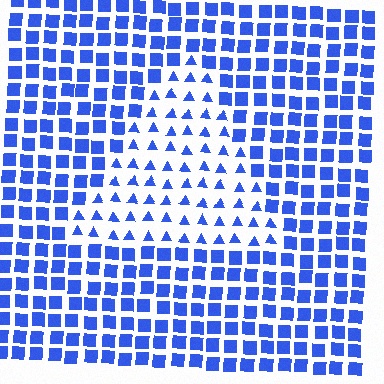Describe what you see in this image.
The image is filled with small blue elements arranged in a uniform grid. A triangle-shaped region contains triangles, while the surrounding area contains squares. The boundary is defined purely by the change in element shape.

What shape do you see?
I see a triangle.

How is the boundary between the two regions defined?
The boundary is defined by a change in element shape: triangles inside vs. squares outside. All elements share the same color and spacing.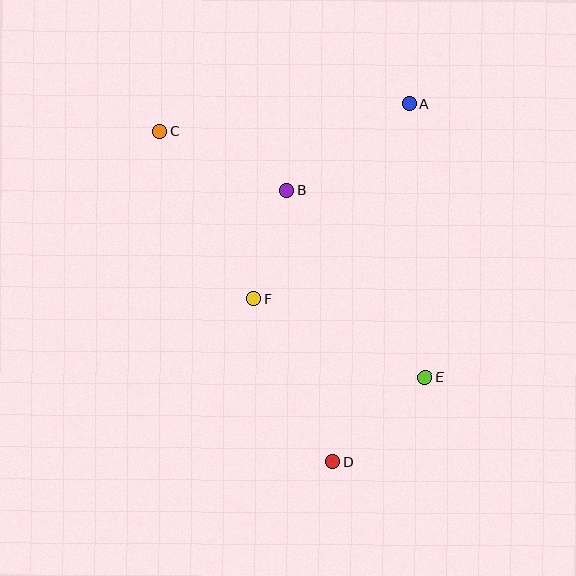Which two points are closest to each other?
Points B and F are closest to each other.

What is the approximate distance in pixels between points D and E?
The distance between D and E is approximately 126 pixels.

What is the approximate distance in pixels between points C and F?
The distance between C and F is approximately 191 pixels.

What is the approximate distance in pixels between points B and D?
The distance between B and D is approximately 276 pixels.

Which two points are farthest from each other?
Points C and D are farthest from each other.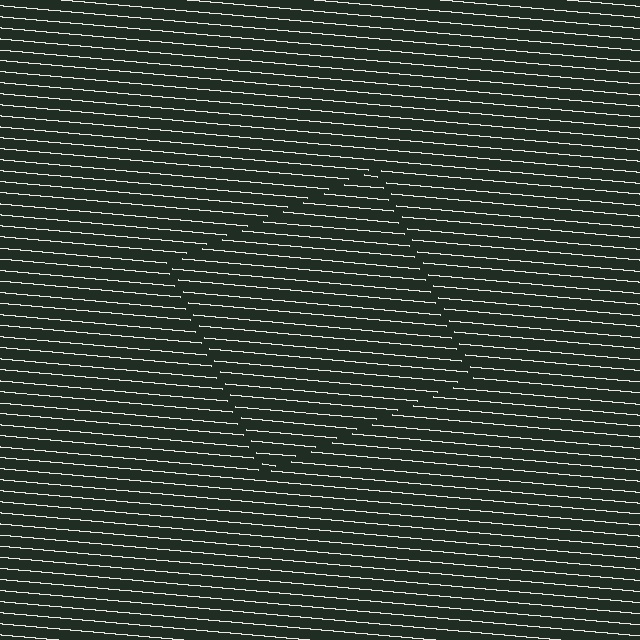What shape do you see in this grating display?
An illusory square. The interior of the shape contains the same grating, shifted by half a period — the contour is defined by the phase discontinuity where line-ends from the inner and outer gratings abut.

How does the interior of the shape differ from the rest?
The interior of the shape contains the same grating, shifted by half a period — the contour is defined by the phase discontinuity where line-ends from the inner and outer gratings abut.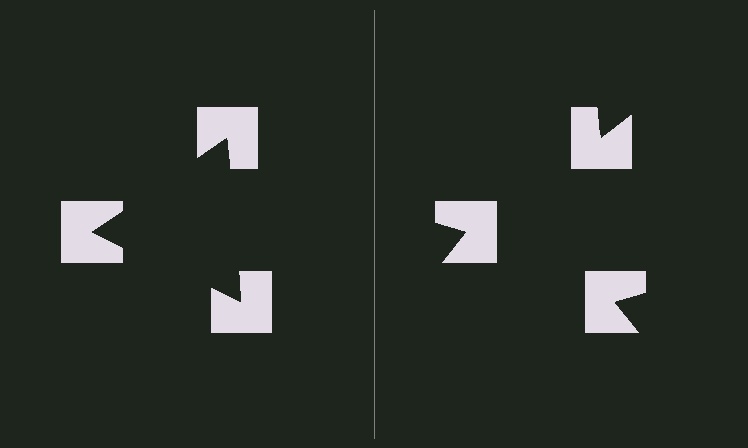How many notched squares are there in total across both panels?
6 — 3 on each side.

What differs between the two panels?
The notched squares are positioned identically on both sides; only the wedge orientations differ. On the left they align to a triangle; on the right they are misaligned.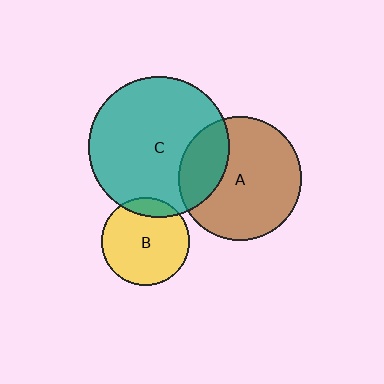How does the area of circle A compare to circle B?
Approximately 2.0 times.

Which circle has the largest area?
Circle C (teal).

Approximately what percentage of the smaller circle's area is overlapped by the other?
Approximately 25%.